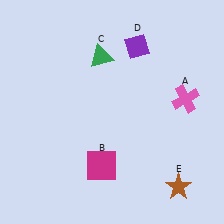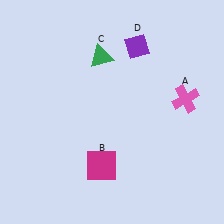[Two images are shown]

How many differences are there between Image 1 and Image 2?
There is 1 difference between the two images.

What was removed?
The brown star (E) was removed in Image 2.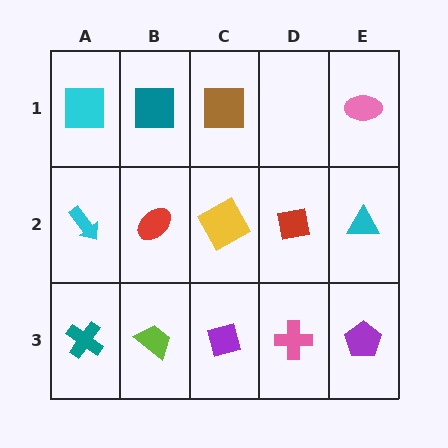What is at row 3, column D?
A pink cross.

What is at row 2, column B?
A red ellipse.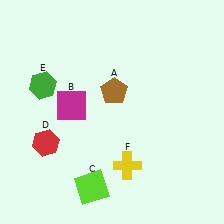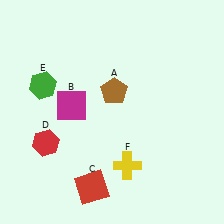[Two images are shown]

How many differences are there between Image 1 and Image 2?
There is 1 difference between the two images.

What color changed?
The square (C) changed from lime in Image 1 to red in Image 2.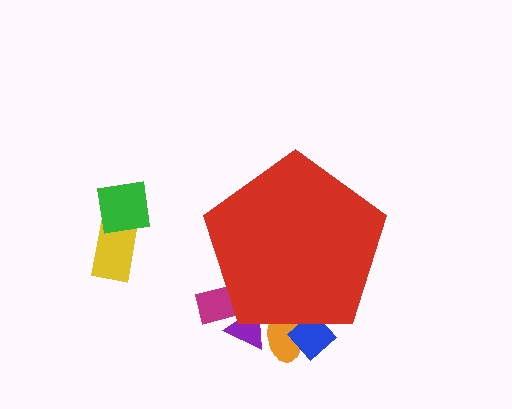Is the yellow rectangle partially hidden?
No, the yellow rectangle is fully visible.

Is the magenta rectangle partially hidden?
Yes, the magenta rectangle is partially hidden behind the red pentagon.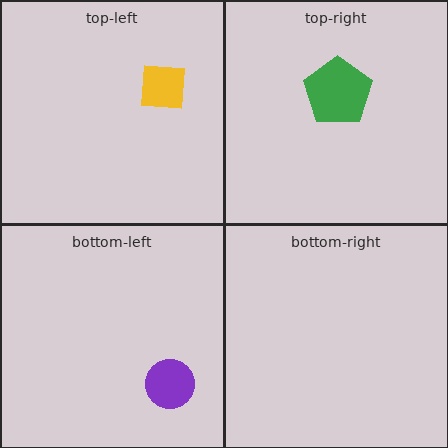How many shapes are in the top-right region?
1.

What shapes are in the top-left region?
The yellow square.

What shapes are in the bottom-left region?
The purple circle.